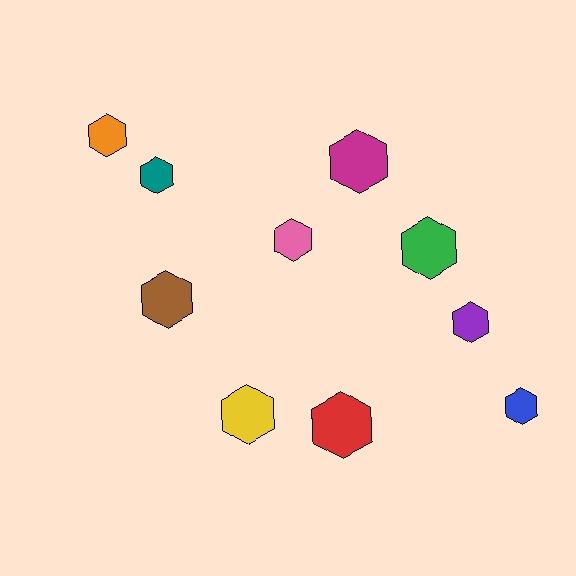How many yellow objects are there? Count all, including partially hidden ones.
There is 1 yellow object.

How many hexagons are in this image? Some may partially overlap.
There are 10 hexagons.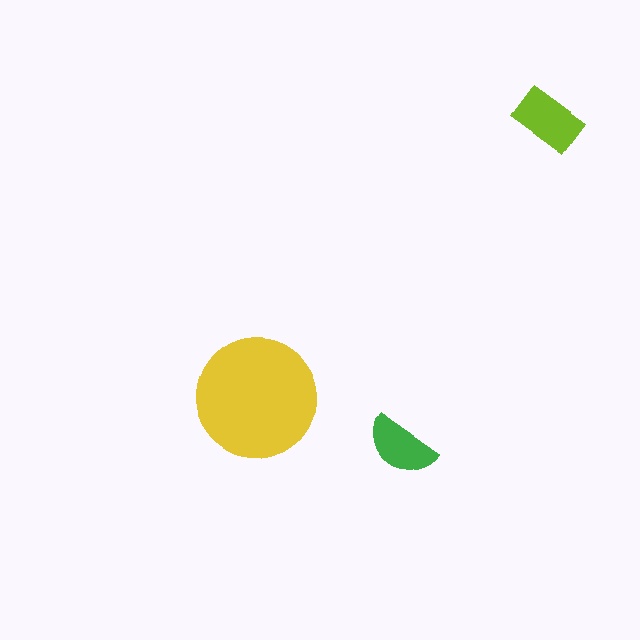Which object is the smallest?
The green semicircle.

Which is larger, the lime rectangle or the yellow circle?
The yellow circle.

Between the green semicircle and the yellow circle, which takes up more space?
The yellow circle.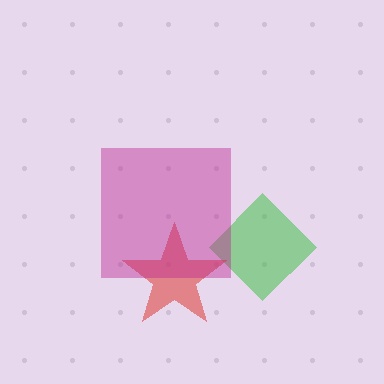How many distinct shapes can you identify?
There are 3 distinct shapes: a green diamond, a red star, a magenta square.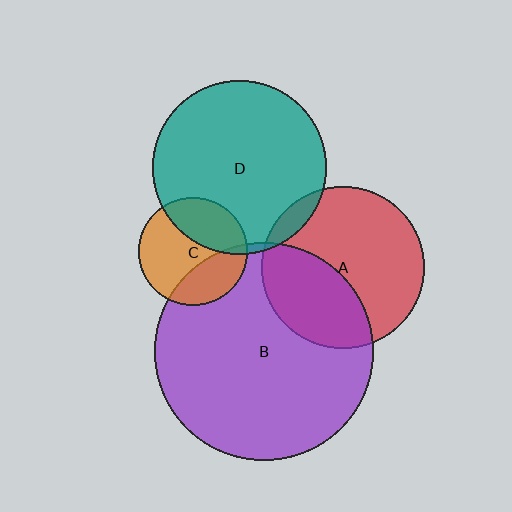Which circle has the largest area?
Circle B (purple).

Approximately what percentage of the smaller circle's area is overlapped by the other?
Approximately 5%.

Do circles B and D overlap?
Yes.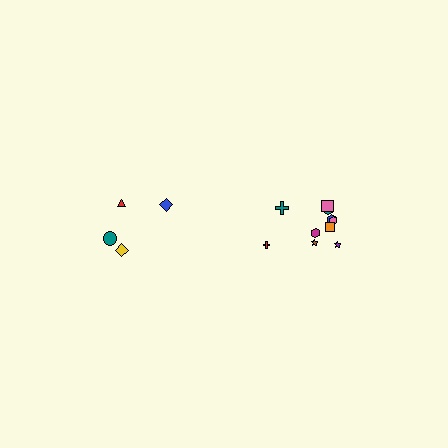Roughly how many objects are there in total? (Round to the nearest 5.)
Roughly 15 objects in total.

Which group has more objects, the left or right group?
The right group.